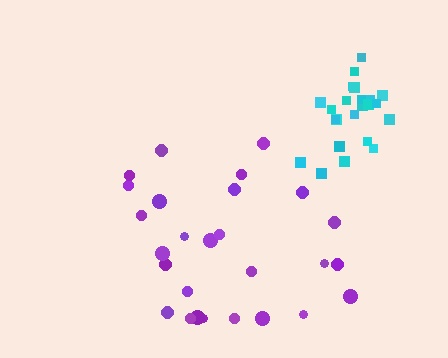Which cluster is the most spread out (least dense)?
Purple.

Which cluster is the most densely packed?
Cyan.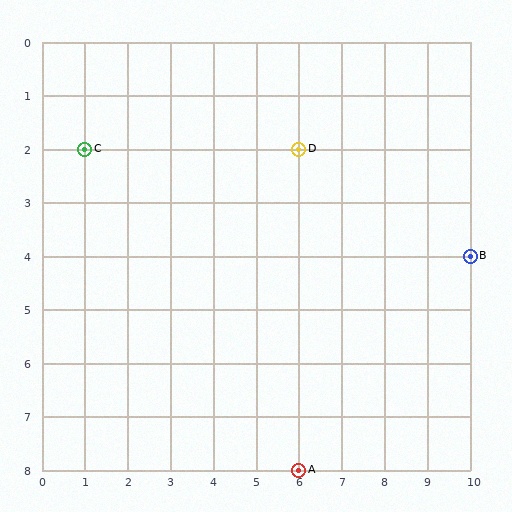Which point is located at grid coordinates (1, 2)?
Point C is at (1, 2).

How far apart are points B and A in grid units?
Points B and A are 4 columns and 4 rows apart (about 5.7 grid units diagonally).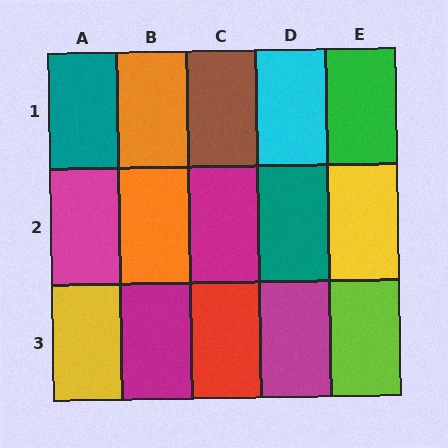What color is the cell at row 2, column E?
Yellow.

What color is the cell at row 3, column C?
Red.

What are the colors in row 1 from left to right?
Teal, orange, brown, cyan, green.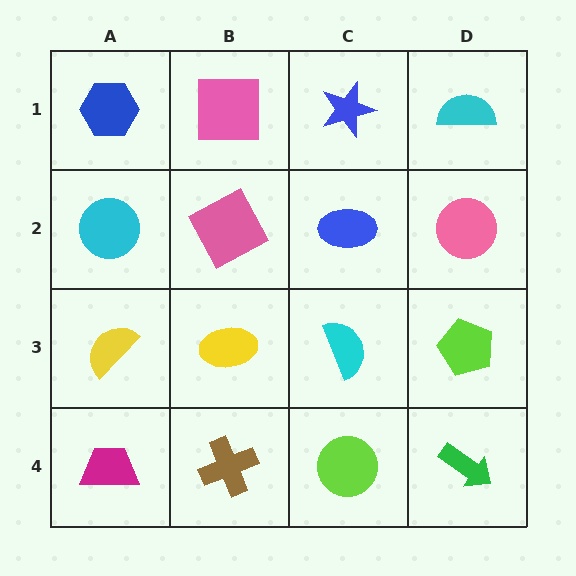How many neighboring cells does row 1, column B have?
3.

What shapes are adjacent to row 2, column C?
A blue star (row 1, column C), a cyan semicircle (row 3, column C), a pink square (row 2, column B), a pink circle (row 2, column D).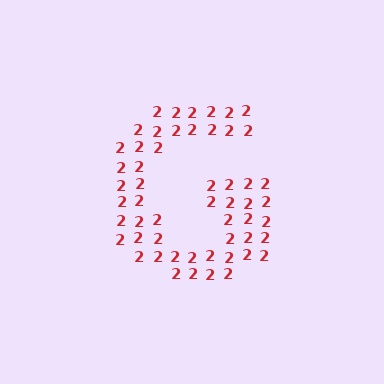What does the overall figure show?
The overall figure shows the letter G.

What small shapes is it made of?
It is made of small digit 2's.